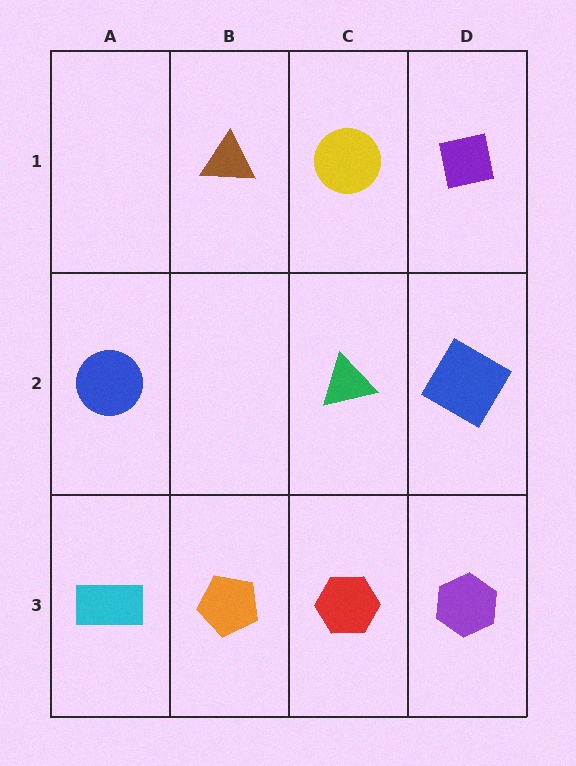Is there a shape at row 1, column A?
No, that cell is empty.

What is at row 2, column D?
A blue diamond.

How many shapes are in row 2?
3 shapes.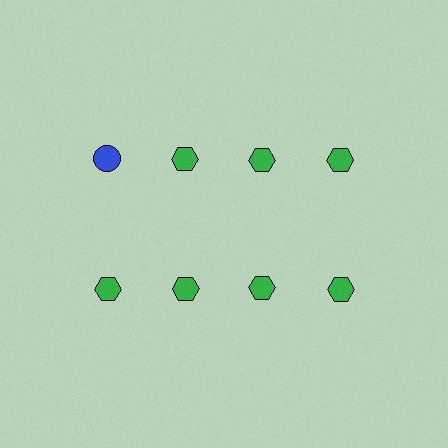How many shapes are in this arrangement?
There are 8 shapes arranged in a grid pattern.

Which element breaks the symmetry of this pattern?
The blue circle in the top row, leftmost column breaks the symmetry. All other shapes are green hexagons.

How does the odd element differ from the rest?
It differs in both color (blue instead of green) and shape (circle instead of hexagon).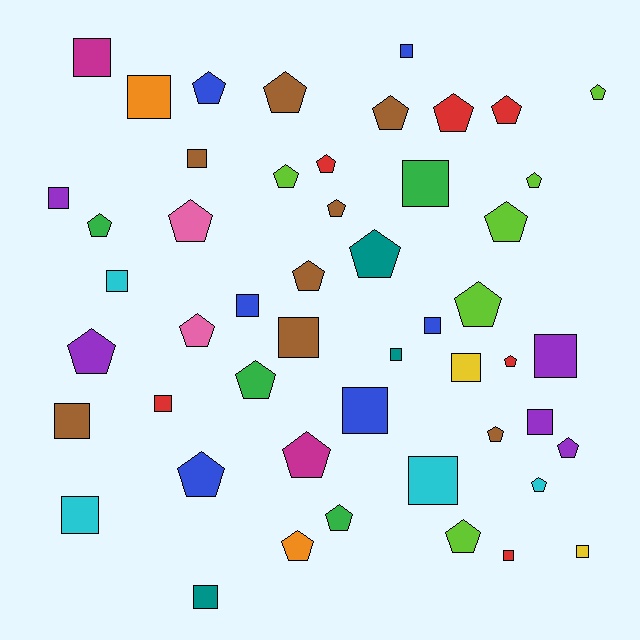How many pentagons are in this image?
There are 28 pentagons.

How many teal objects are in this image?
There are 3 teal objects.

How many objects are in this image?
There are 50 objects.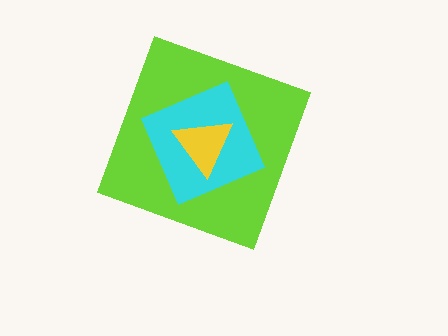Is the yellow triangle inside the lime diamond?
Yes.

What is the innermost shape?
The yellow triangle.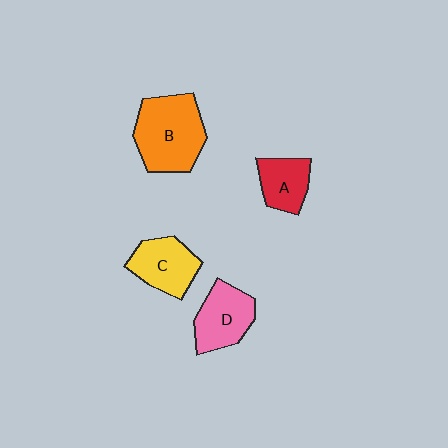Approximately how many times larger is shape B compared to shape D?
Approximately 1.5 times.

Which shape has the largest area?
Shape B (orange).